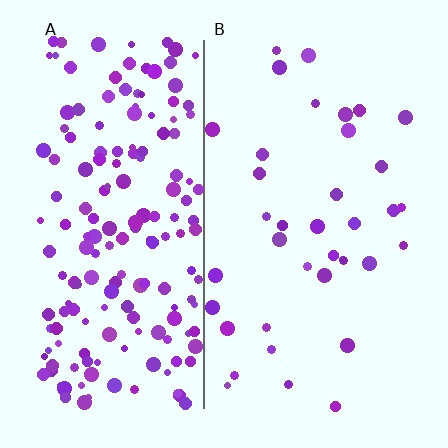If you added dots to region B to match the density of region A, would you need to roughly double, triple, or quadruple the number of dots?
Approximately quadruple.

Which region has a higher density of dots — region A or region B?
A (the left).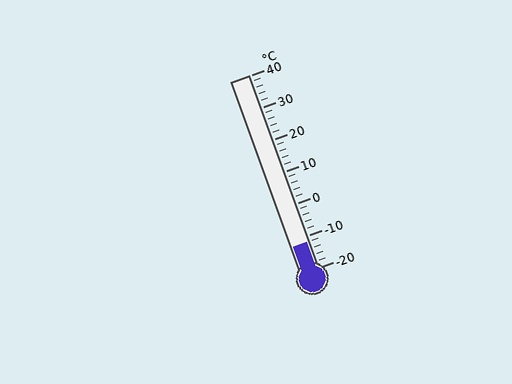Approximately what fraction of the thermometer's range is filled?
The thermometer is filled to approximately 15% of its range.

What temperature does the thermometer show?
The thermometer shows approximately -12°C.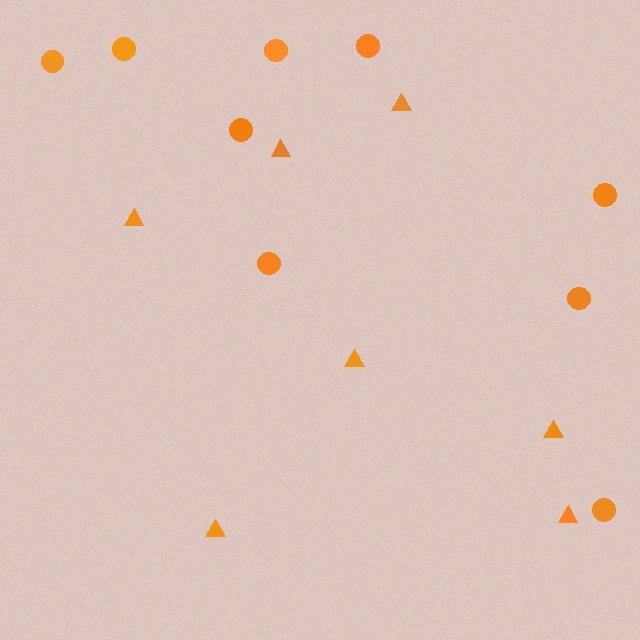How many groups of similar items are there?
There are 2 groups: one group of triangles (7) and one group of circles (9).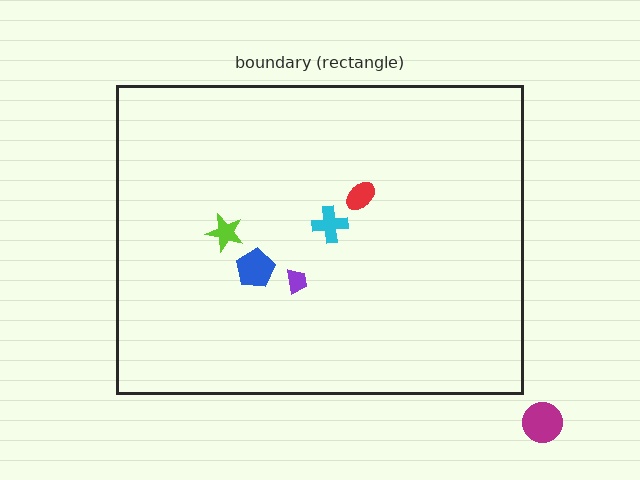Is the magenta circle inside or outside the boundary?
Outside.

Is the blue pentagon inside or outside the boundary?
Inside.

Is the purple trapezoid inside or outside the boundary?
Inside.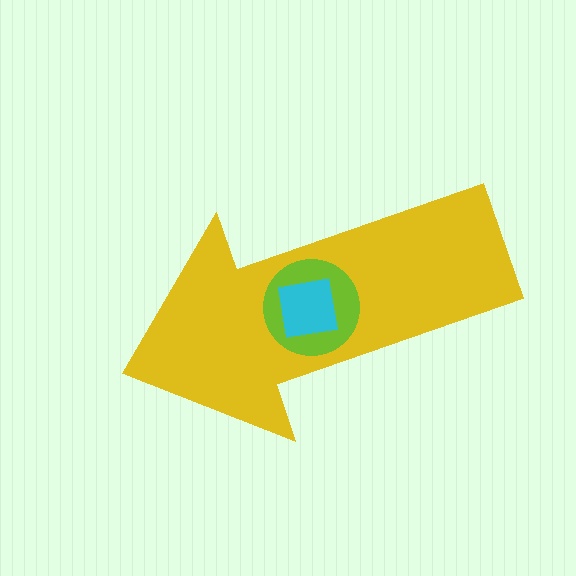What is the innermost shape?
The cyan square.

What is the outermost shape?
The yellow arrow.